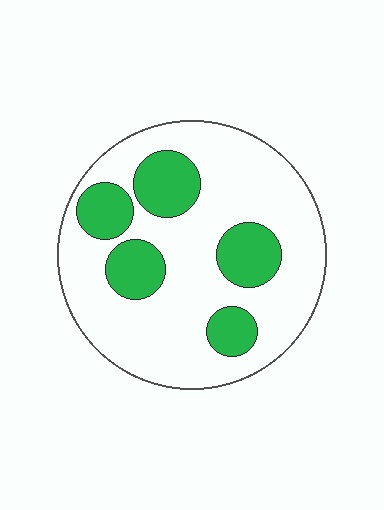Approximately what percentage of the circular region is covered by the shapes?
Approximately 25%.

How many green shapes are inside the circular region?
5.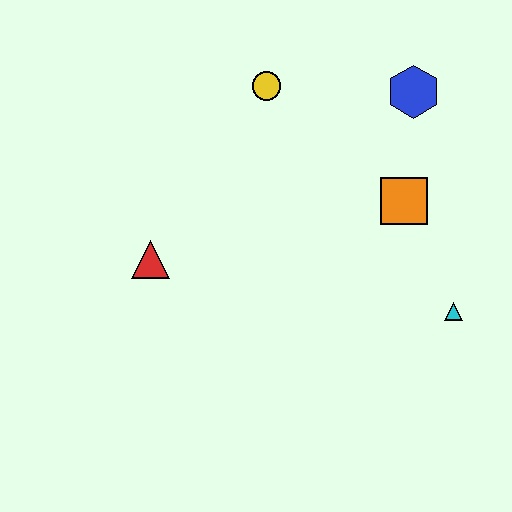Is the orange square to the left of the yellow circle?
No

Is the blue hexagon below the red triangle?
No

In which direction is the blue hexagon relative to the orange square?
The blue hexagon is above the orange square.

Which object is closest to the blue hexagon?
The orange square is closest to the blue hexagon.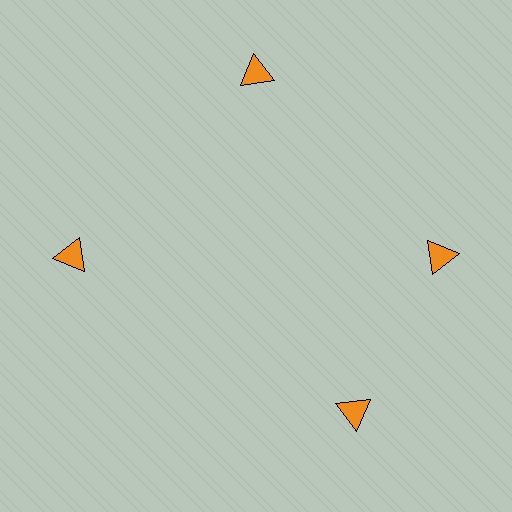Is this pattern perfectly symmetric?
No. The 4 orange triangles are arranged in a ring, but one element near the 6 o'clock position is rotated out of alignment along the ring, breaking the 4-fold rotational symmetry.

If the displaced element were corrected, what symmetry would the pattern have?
It would have 4-fold rotational symmetry — the pattern would map onto itself every 90 degrees.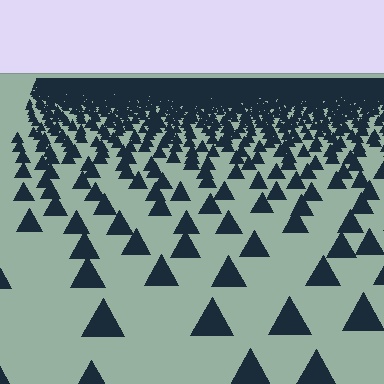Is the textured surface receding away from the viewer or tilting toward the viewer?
The surface is receding away from the viewer. Texture elements get smaller and denser toward the top.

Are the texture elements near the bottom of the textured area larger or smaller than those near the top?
Larger. Near the bottom, elements are closer to the viewer and appear at a bigger on-screen size.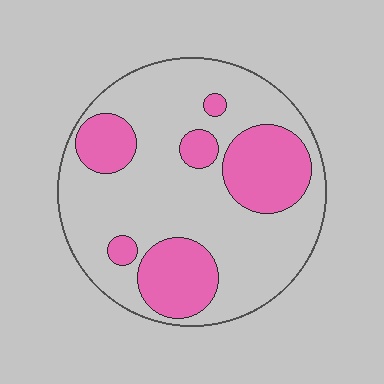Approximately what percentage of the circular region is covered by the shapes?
Approximately 30%.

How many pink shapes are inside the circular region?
6.